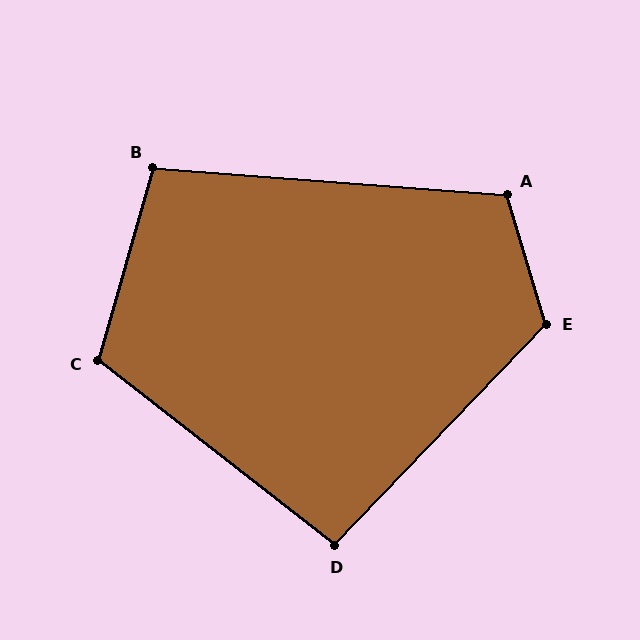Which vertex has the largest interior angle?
E, at approximately 120 degrees.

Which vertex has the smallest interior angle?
D, at approximately 96 degrees.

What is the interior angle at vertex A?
Approximately 111 degrees (obtuse).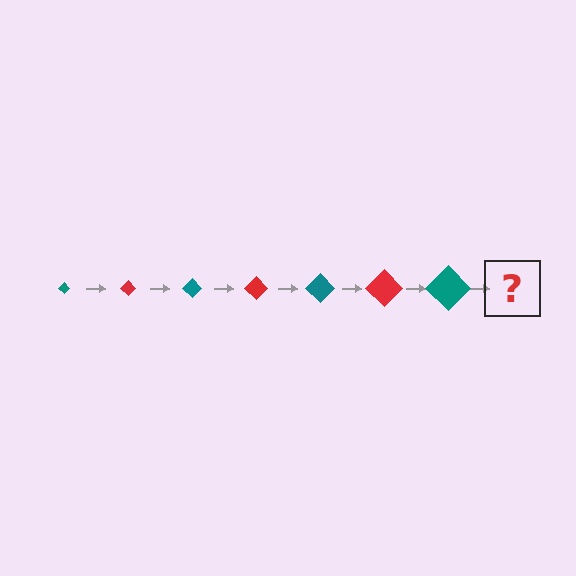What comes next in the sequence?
The next element should be a red diamond, larger than the previous one.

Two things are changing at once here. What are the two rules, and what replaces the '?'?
The two rules are that the diamond grows larger each step and the color cycles through teal and red. The '?' should be a red diamond, larger than the previous one.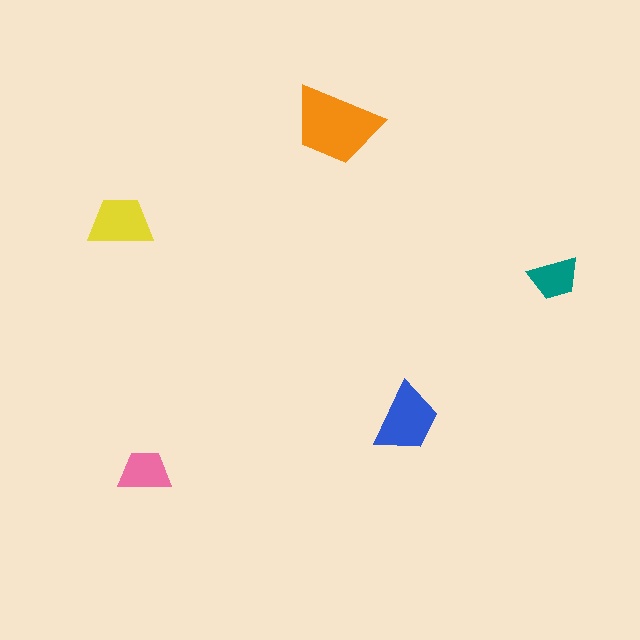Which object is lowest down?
The pink trapezoid is bottommost.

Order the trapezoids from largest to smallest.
the orange one, the blue one, the yellow one, the pink one, the teal one.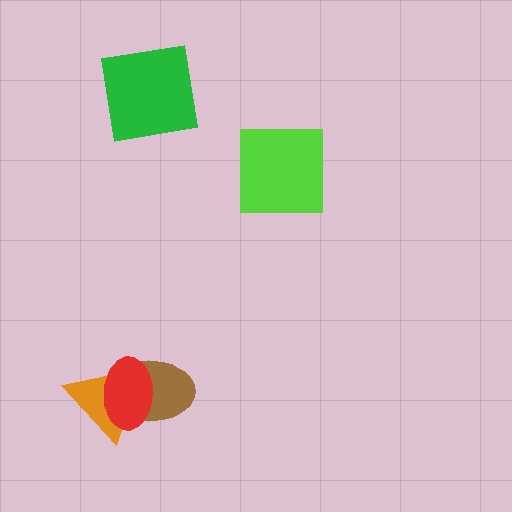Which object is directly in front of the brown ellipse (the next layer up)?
The orange triangle is directly in front of the brown ellipse.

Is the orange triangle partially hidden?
Yes, it is partially covered by another shape.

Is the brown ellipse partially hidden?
Yes, it is partially covered by another shape.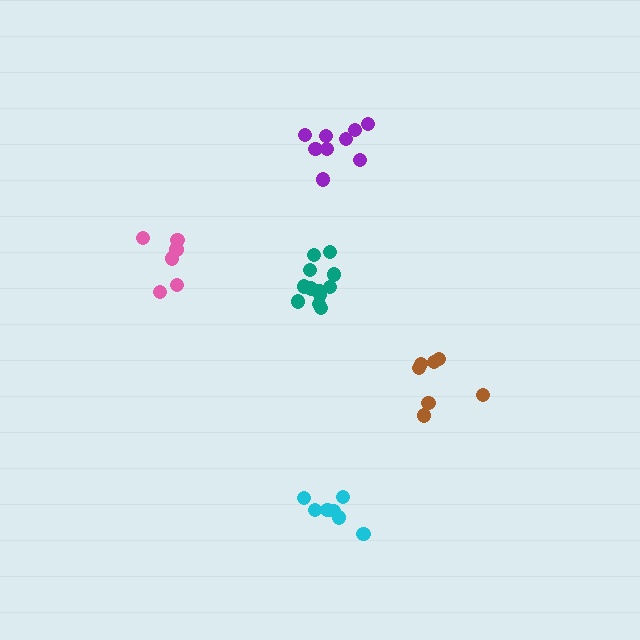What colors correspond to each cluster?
The clusters are colored: purple, cyan, brown, pink, teal.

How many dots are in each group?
Group 1: 9 dots, Group 2: 7 dots, Group 3: 7 dots, Group 4: 6 dots, Group 5: 12 dots (41 total).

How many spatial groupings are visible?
There are 5 spatial groupings.